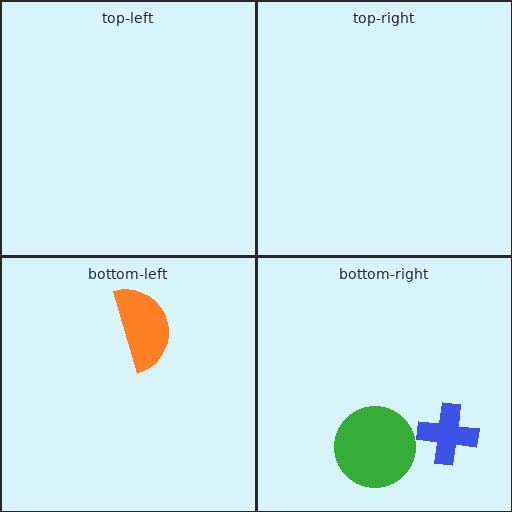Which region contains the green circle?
The bottom-right region.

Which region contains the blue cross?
The bottom-right region.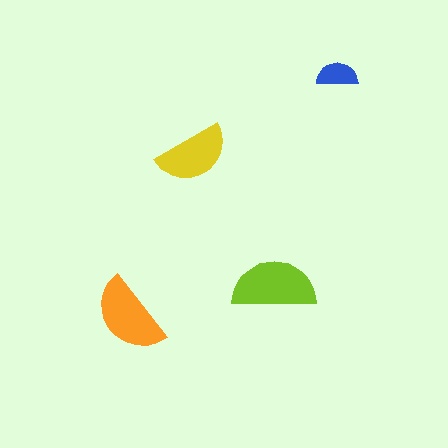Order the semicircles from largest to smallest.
the lime one, the orange one, the yellow one, the blue one.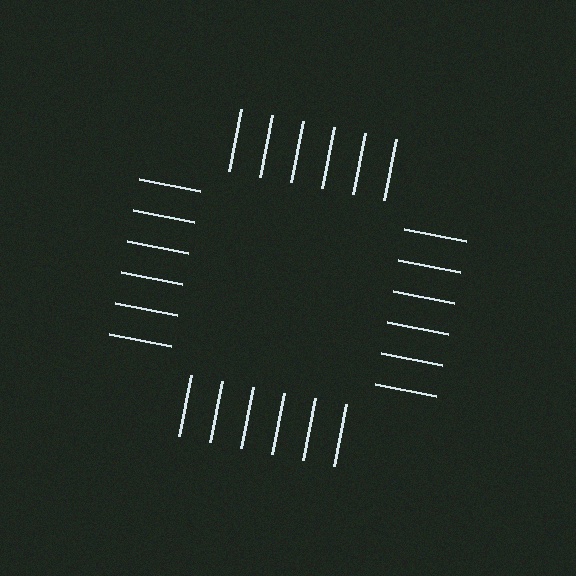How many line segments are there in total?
24 — 6 along each of the 4 edges.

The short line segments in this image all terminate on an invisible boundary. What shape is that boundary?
An illusory square — the line segments terminate on its edges but no continuous stroke is drawn.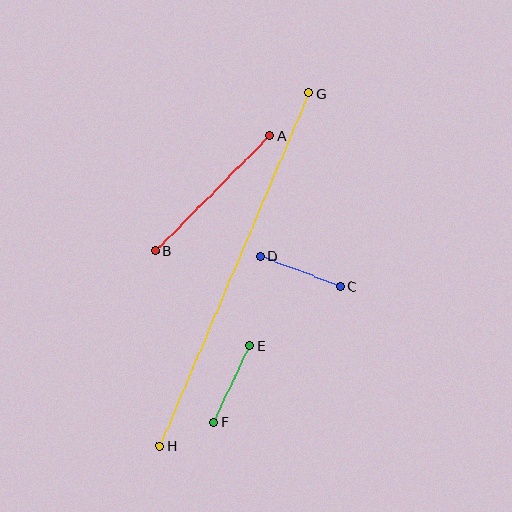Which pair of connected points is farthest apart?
Points G and H are farthest apart.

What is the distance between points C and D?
The distance is approximately 86 pixels.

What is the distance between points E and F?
The distance is approximately 85 pixels.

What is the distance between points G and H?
The distance is approximately 383 pixels.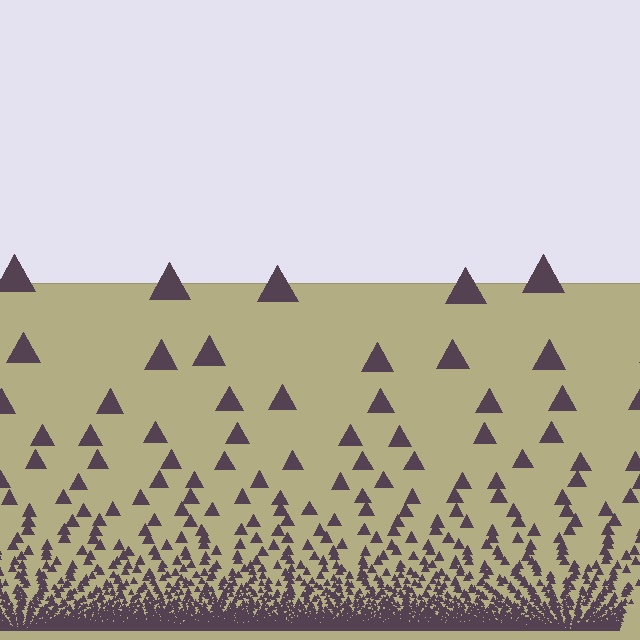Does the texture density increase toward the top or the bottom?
Density increases toward the bottom.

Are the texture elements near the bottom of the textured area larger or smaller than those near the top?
Smaller. The gradient is inverted — elements near the bottom are smaller and denser.